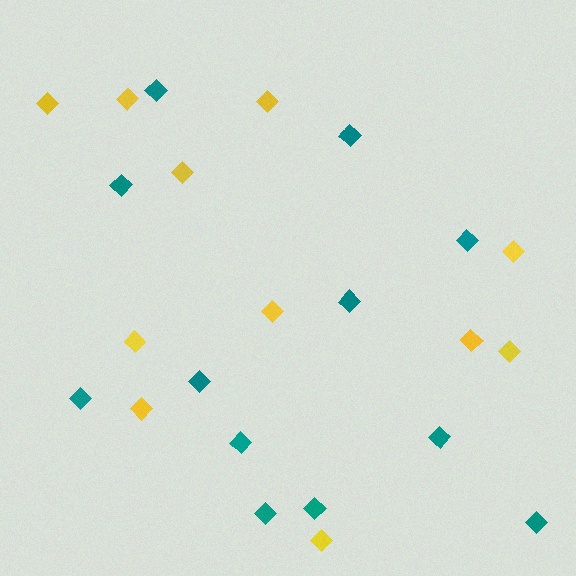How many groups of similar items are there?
There are 2 groups: one group of teal diamonds (12) and one group of yellow diamonds (11).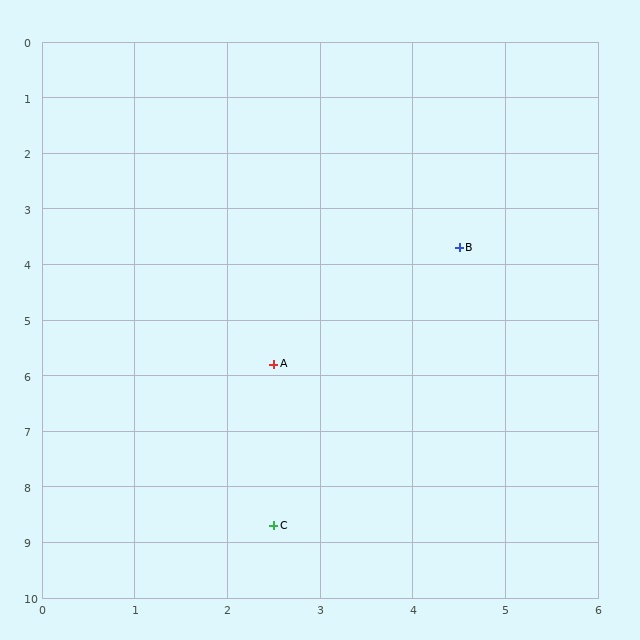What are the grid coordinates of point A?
Point A is at approximately (2.5, 5.8).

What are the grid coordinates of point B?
Point B is at approximately (4.5, 3.7).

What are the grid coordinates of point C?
Point C is at approximately (2.5, 8.7).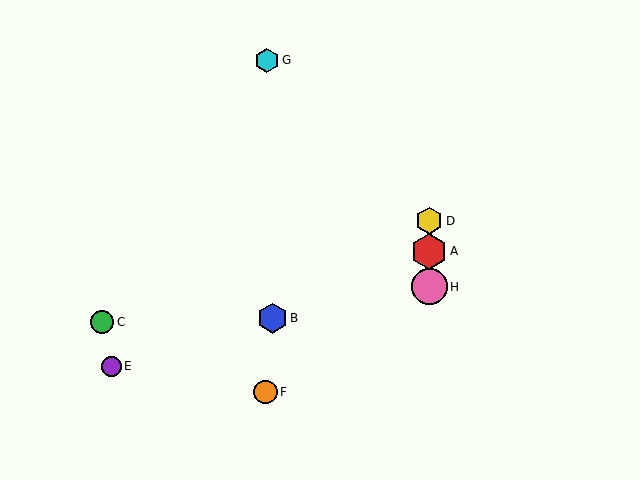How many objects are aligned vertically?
3 objects (A, D, H) are aligned vertically.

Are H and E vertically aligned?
No, H is at x≈429 and E is at x≈111.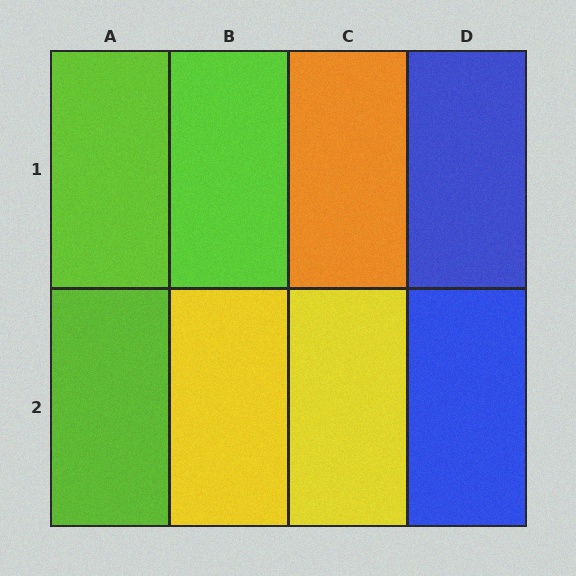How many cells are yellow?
2 cells are yellow.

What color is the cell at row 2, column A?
Lime.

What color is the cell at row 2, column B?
Yellow.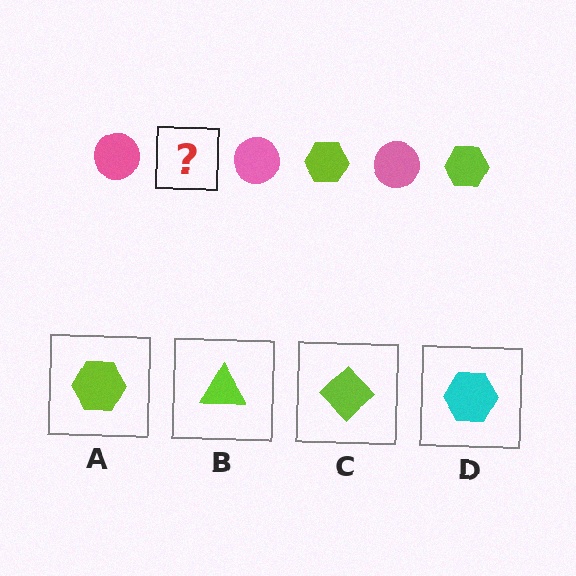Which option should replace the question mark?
Option A.